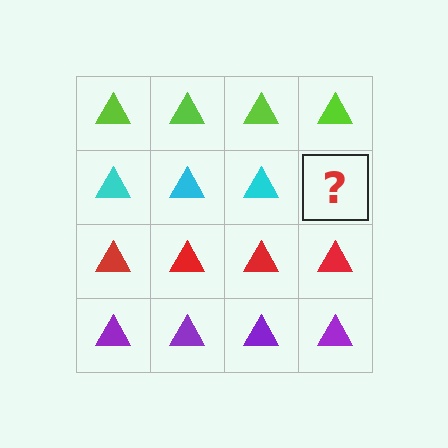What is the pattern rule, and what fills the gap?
The rule is that each row has a consistent color. The gap should be filled with a cyan triangle.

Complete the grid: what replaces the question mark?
The question mark should be replaced with a cyan triangle.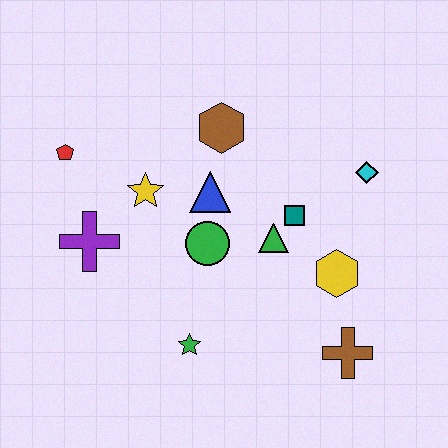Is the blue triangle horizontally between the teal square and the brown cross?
No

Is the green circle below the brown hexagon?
Yes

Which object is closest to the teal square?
The green triangle is closest to the teal square.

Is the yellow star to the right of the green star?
No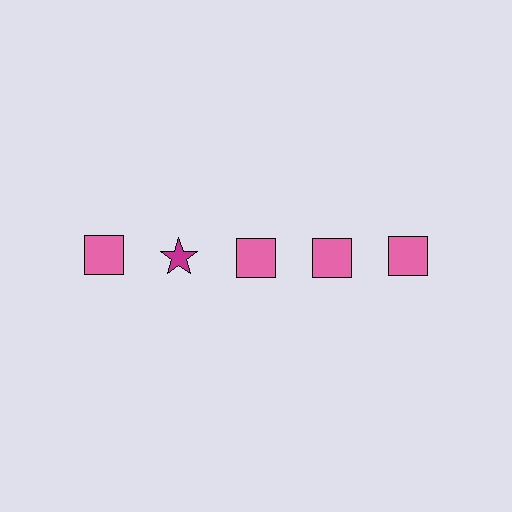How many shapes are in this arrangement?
There are 5 shapes arranged in a grid pattern.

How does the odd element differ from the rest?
It differs in both color (magenta instead of pink) and shape (star instead of square).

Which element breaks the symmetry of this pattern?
The magenta star in the top row, second from left column breaks the symmetry. All other shapes are pink squares.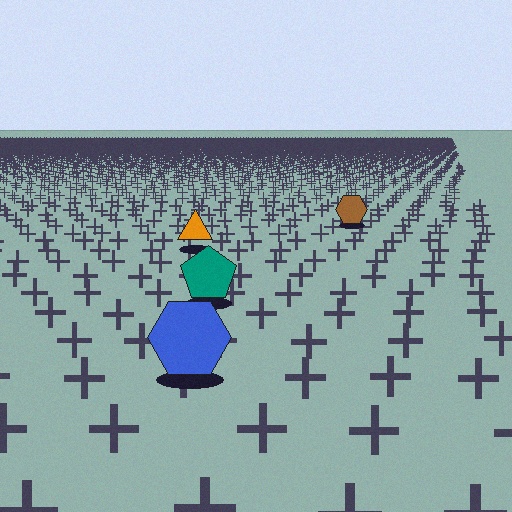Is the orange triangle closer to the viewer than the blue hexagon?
No. The blue hexagon is closer — you can tell from the texture gradient: the ground texture is coarser near it.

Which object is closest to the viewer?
The blue hexagon is closest. The texture marks near it are larger and more spread out.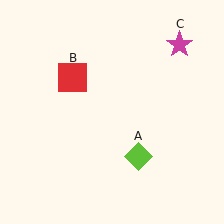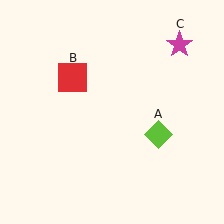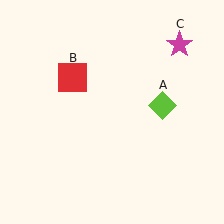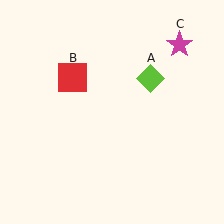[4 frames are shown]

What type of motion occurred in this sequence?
The lime diamond (object A) rotated counterclockwise around the center of the scene.